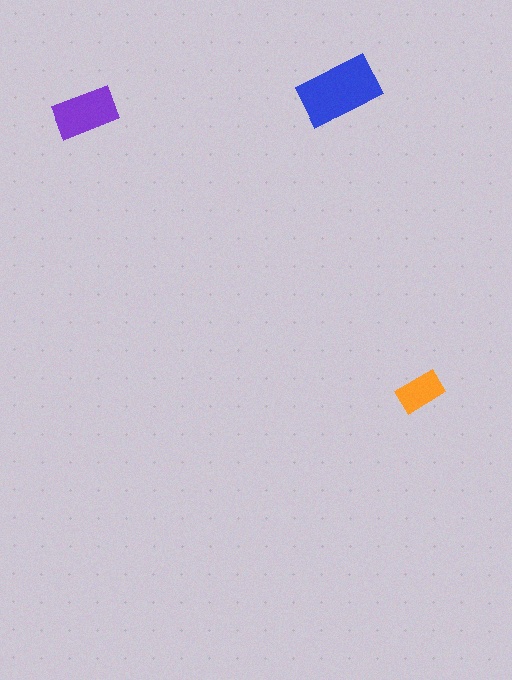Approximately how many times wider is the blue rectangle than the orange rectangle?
About 1.5 times wider.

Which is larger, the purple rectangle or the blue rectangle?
The blue one.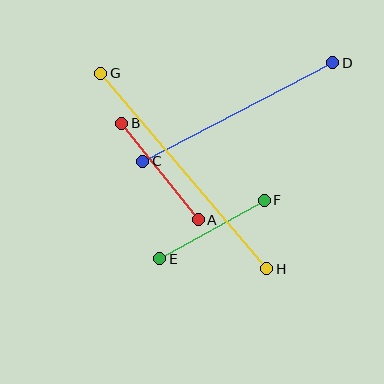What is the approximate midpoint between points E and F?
The midpoint is at approximately (212, 230) pixels.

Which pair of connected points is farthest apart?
Points G and H are farthest apart.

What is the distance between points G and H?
The distance is approximately 257 pixels.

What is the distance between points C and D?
The distance is approximately 214 pixels.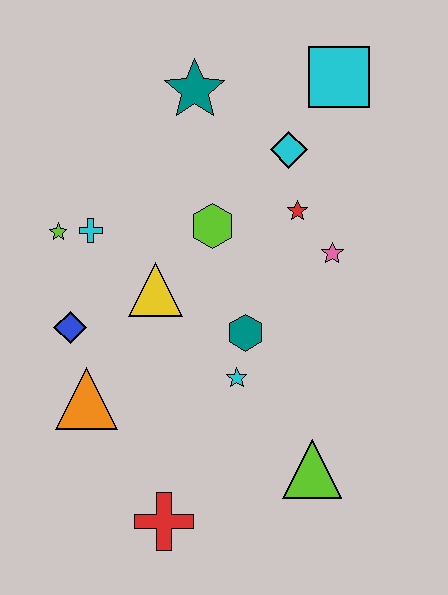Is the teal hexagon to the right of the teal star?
Yes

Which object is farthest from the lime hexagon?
The red cross is farthest from the lime hexagon.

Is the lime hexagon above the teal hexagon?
Yes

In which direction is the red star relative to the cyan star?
The red star is above the cyan star.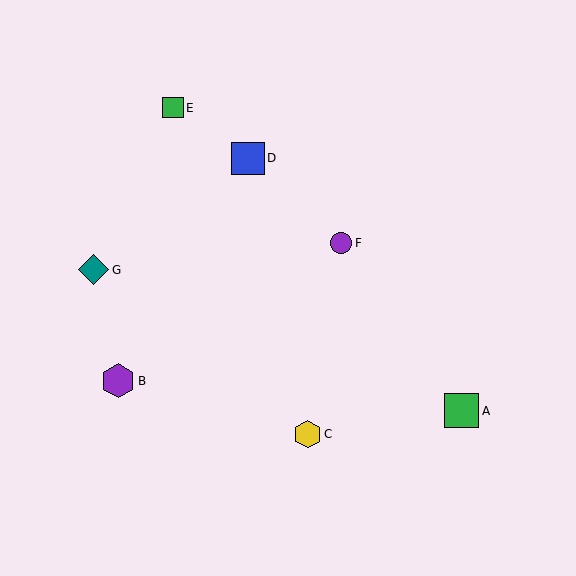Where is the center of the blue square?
The center of the blue square is at (248, 158).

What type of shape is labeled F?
Shape F is a purple circle.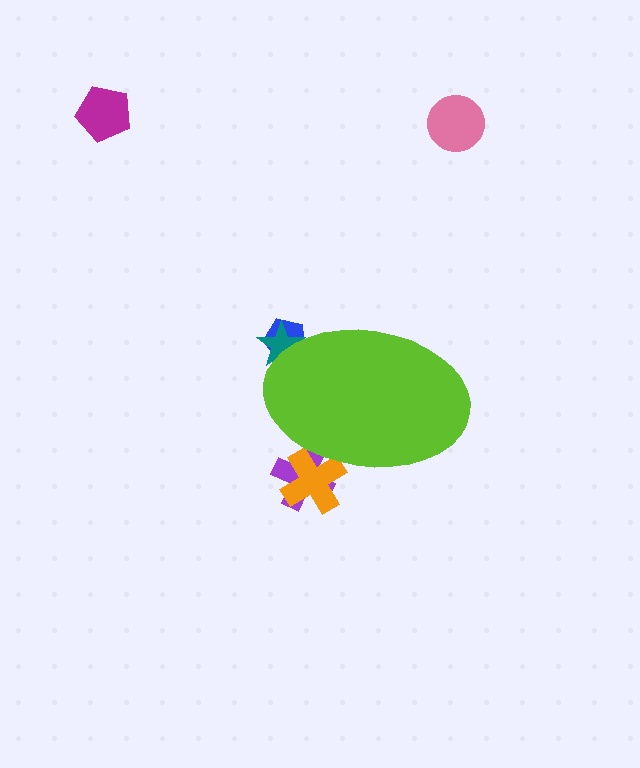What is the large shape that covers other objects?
A lime ellipse.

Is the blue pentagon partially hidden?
Yes, the blue pentagon is partially hidden behind the lime ellipse.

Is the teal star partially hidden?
Yes, the teal star is partially hidden behind the lime ellipse.